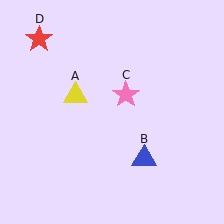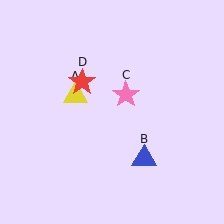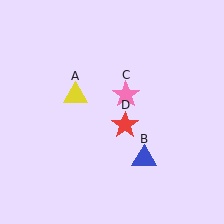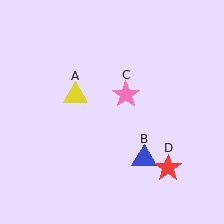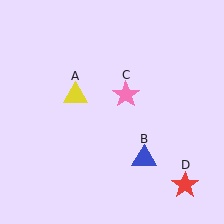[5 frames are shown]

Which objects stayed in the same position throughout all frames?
Yellow triangle (object A) and blue triangle (object B) and pink star (object C) remained stationary.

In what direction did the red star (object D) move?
The red star (object D) moved down and to the right.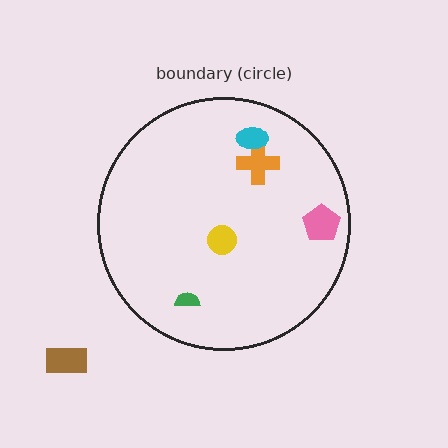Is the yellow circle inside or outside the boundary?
Inside.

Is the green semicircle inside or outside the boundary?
Inside.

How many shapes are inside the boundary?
5 inside, 1 outside.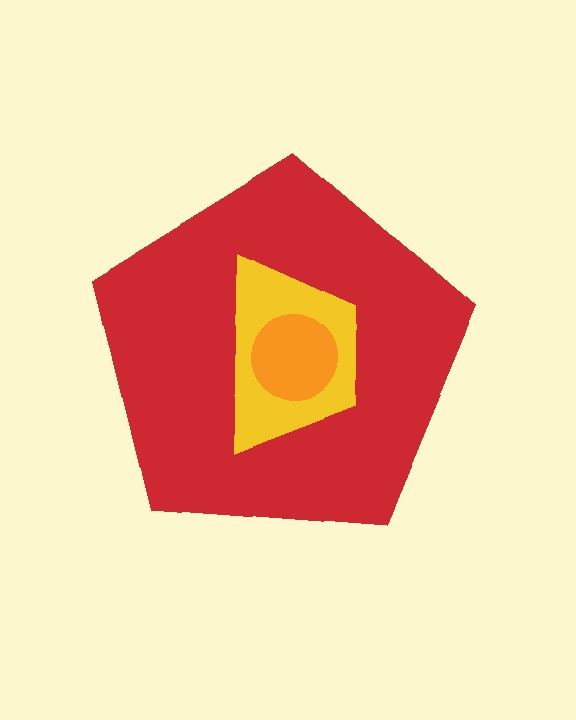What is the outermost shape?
The red pentagon.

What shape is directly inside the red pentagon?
The yellow trapezoid.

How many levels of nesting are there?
3.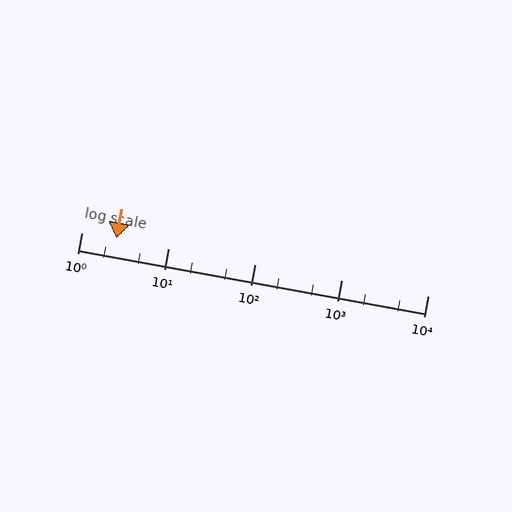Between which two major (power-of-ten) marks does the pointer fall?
The pointer is between 1 and 10.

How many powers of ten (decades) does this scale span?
The scale spans 4 decades, from 1 to 10000.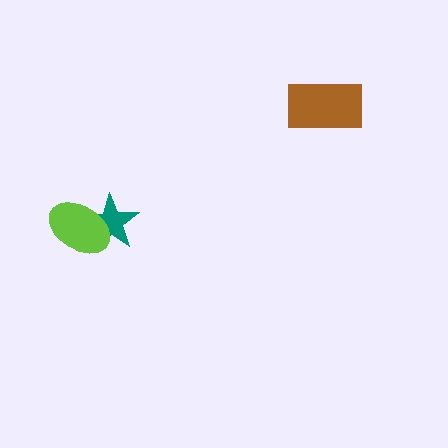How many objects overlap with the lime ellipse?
1 object overlaps with the lime ellipse.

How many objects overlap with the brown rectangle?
0 objects overlap with the brown rectangle.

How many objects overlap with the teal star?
1 object overlaps with the teal star.